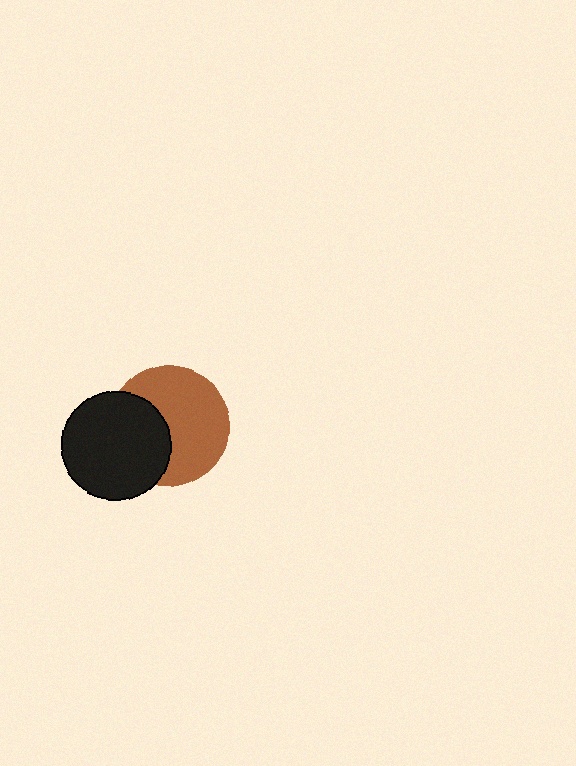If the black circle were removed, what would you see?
You would see the complete brown circle.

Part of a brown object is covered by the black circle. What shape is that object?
It is a circle.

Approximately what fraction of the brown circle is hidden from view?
Roughly 37% of the brown circle is hidden behind the black circle.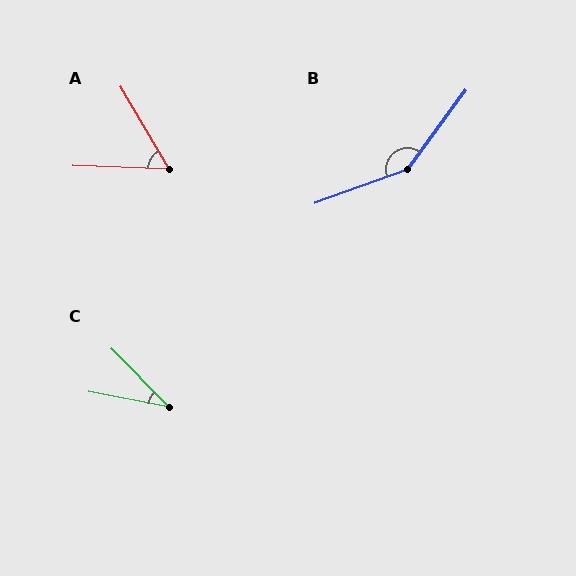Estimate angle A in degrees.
Approximately 57 degrees.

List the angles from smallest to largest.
C (35°), A (57°), B (146°).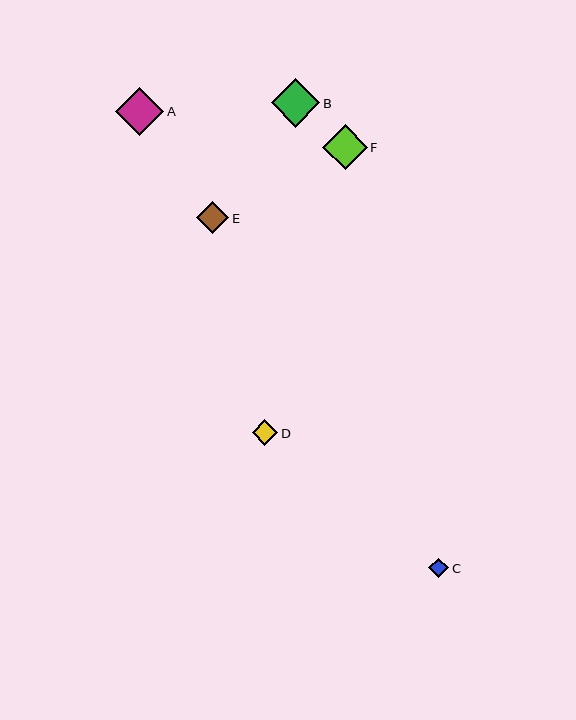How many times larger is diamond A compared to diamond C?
Diamond A is approximately 2.4 times the size of diamond C.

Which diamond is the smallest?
Diamond C is the smallest with a size of approximately 20 pixels.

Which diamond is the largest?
Diamond B is the largest with a size of approximately 49 pixels.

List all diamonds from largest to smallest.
From largest to smallest: B, A, F, E, D, C.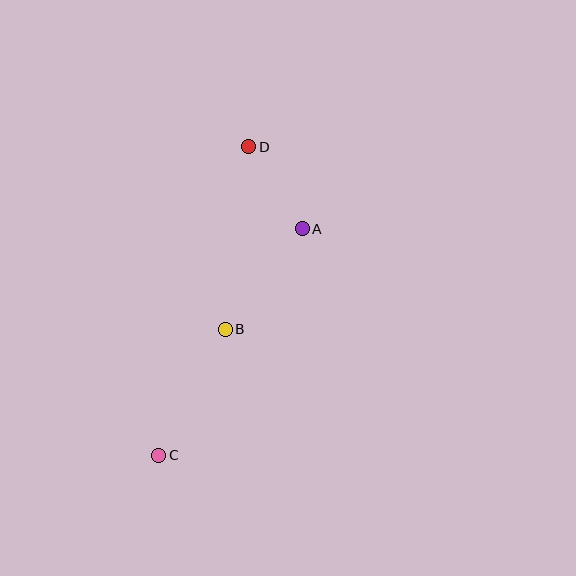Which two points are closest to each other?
Points A and D are closest to each other.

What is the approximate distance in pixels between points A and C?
The distance between A and C is approximately 268 pixels.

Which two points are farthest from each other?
Points C and D are farthest from each other.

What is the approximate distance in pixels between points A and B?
The distance between A and B is approximately 126 pixels.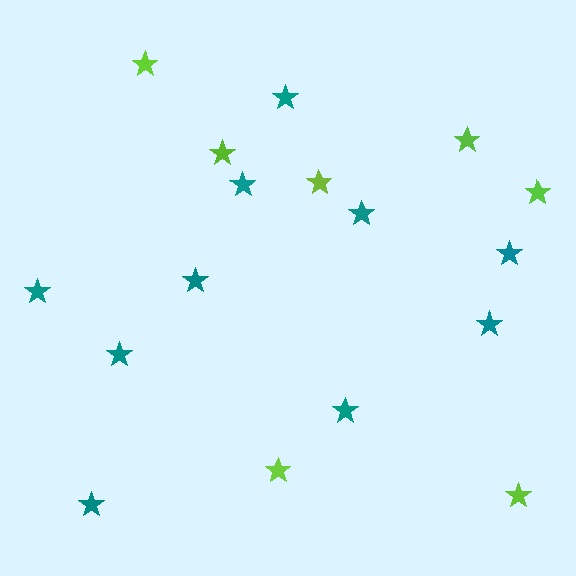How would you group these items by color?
There are 2 groups: one group of teal stars (10) and one group of lime stars (7).